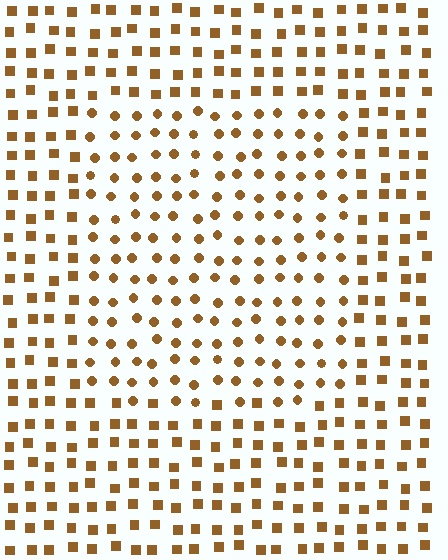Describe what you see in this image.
The image is filled with small brown elements arranged in a uniform grid. A rectangle-shaped region contains circles, while the surrounding area contains squares. The boundary is defined purely by the change in element shape.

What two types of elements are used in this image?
The image uses circles inside the rectangle region and squares outside it.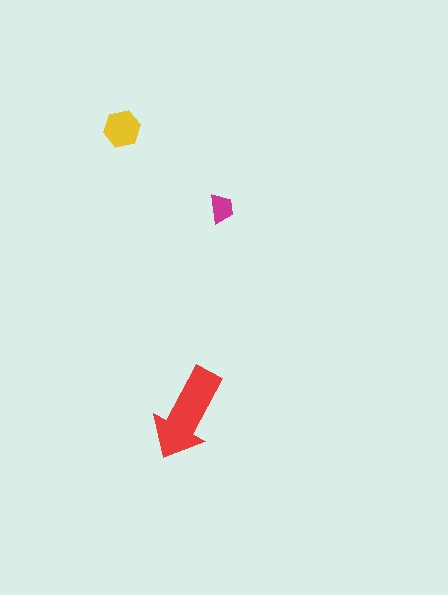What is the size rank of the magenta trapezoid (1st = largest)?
3rd.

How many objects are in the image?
There are 3 objects in the image.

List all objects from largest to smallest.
The red arrow, the yellow hexagon, the magenta trapezoid.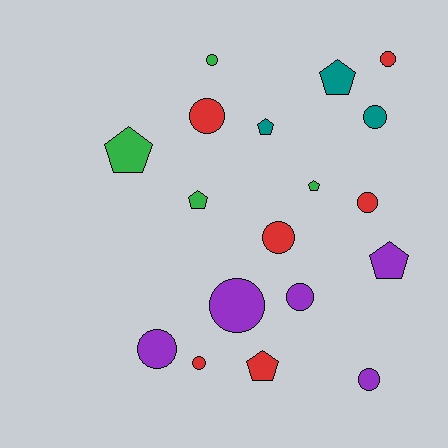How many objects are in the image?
There are 18 objects.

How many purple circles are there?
There are 4 purple circles.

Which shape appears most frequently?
Circle, with 11 objects.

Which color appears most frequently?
Red, with 6 objects.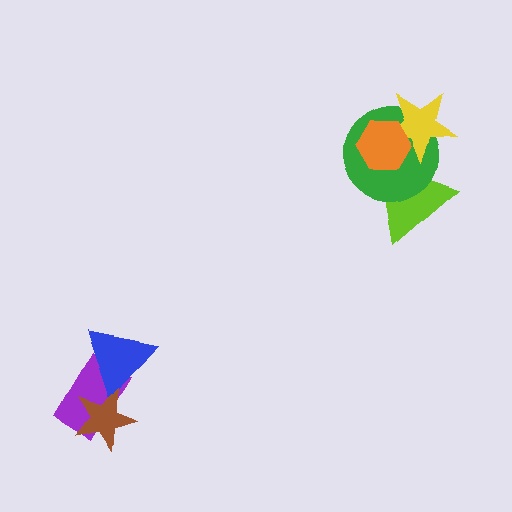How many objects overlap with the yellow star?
3 objects overlap with the yellow star.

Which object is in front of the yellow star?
The orange hexagon is in front of the yellow star.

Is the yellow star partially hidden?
Yes, it is partially covered by another shape.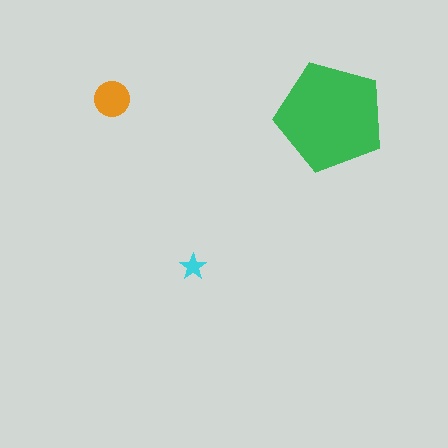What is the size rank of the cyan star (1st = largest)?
3rd.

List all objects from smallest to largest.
The cyan star, the orange circle, the green pentagon.